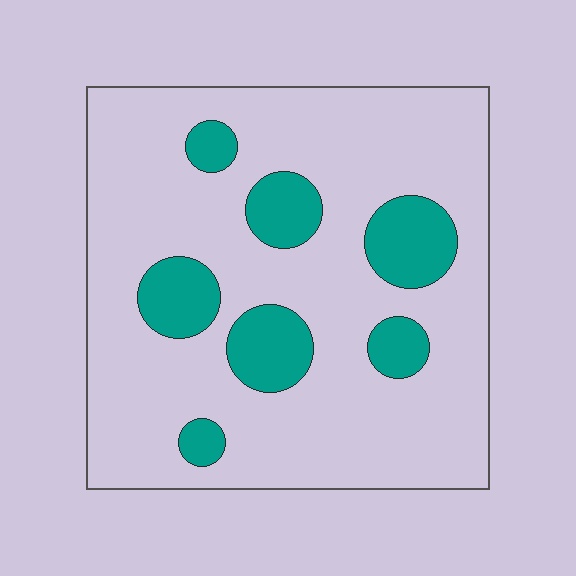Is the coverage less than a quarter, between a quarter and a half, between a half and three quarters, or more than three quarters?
Less than a quarter.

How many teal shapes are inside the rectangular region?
7.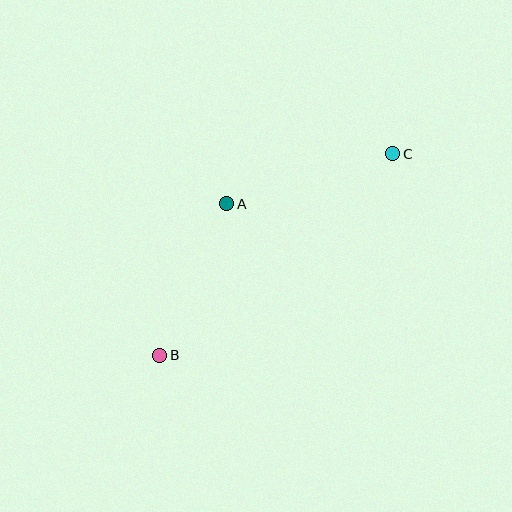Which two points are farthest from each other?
Points B and C are farthest from each other.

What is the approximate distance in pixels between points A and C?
The distance between A and C is approximately 173 pixels.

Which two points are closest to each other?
Points A and B are closest to each other.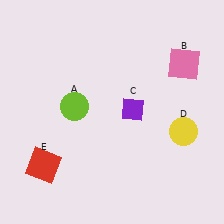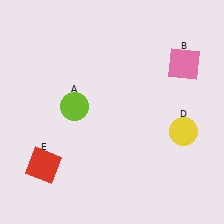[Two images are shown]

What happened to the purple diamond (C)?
The purple diamond (C) was removed in Image 2. It was in the top-right area of Image 1.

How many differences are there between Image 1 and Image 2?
There is 1 difference between the two images.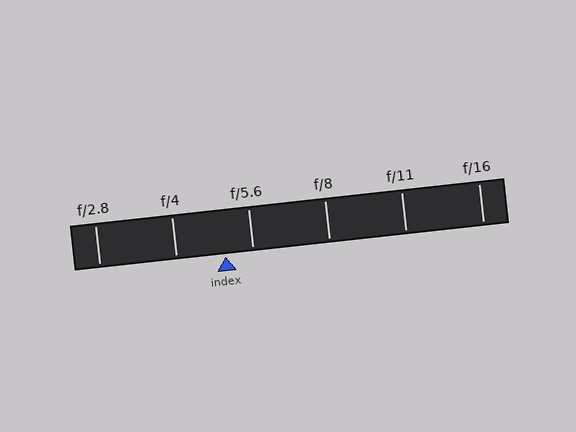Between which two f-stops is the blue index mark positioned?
The index mark is between f/4 and f/5.6.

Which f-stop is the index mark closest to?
The index mark is closest to f/5.6.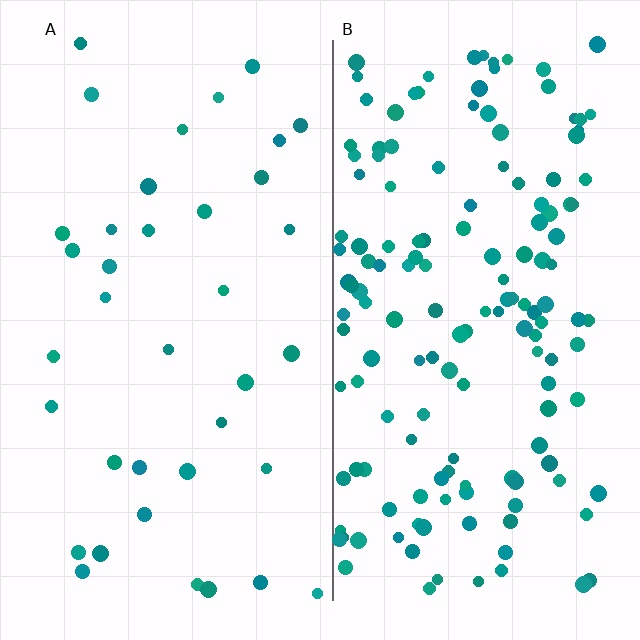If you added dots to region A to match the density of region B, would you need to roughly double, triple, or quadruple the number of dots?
Approximately quadruple.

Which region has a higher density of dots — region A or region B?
B (the right).